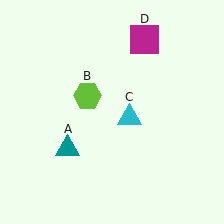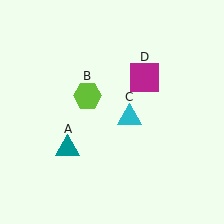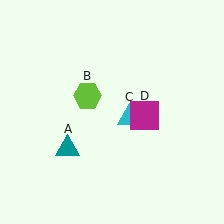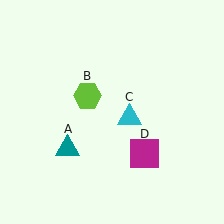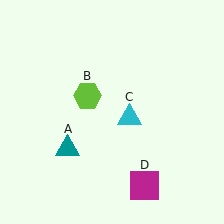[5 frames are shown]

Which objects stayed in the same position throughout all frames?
Teal triangle (object A) and lime hexagon (object B) and cyan triangle (object C) remained stationary.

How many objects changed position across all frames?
1 object changed position: magenta square (object D).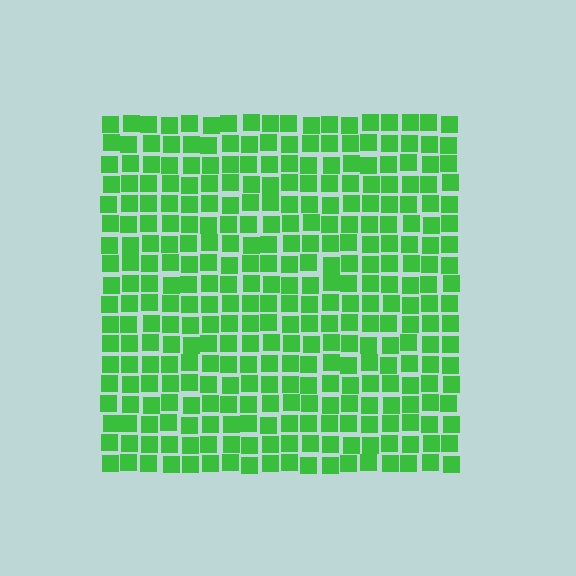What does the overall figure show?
The overall figure shows a square.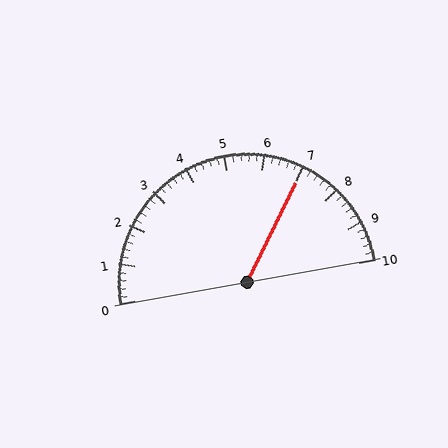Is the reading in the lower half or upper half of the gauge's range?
The reading is in the upper half of the range (0 to 10).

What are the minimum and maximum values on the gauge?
The gauge ranges from 0 to 10.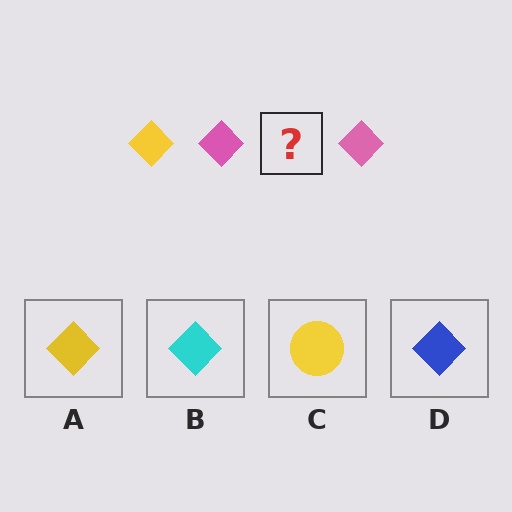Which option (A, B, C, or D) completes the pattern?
A.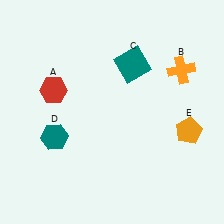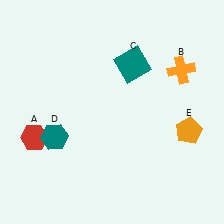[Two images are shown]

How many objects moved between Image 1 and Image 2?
1 object moved between the two images.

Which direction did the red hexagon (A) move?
The red hexagon (A) moved down.